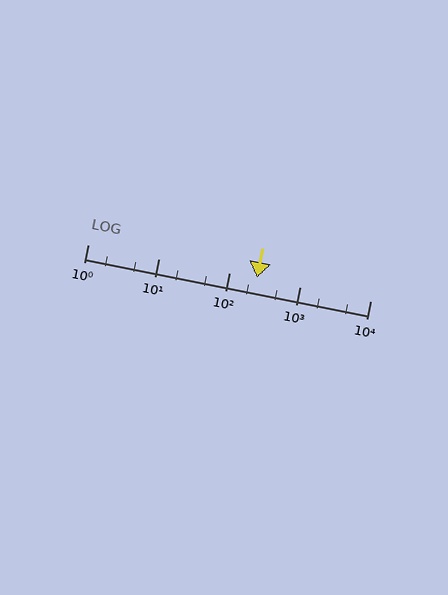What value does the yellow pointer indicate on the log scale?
The pointer indicates approximately 250.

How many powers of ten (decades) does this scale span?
The scale spans 4 decades, from 1 to 10000.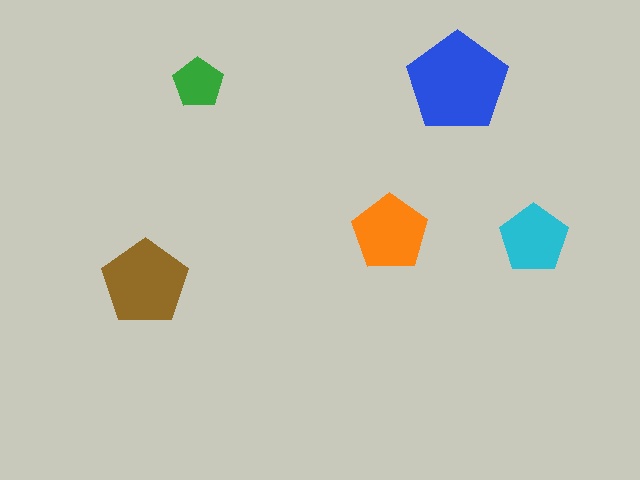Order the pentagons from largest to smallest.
the blue one, the brown one, the orange one, the cyan one, the green one.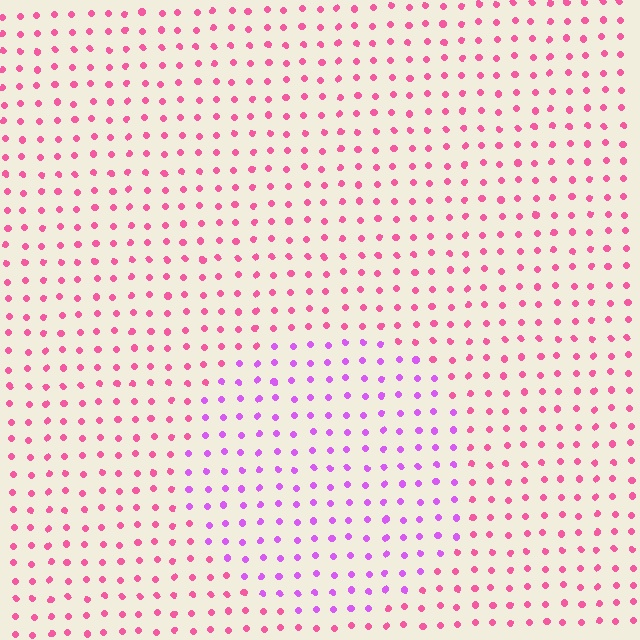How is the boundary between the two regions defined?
The boundary is defined purely by a slight shift in hue (about 43 degrees). Spacing, size, and orientation are identical on both sides.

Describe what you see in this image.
The image is filled with small pink elements in a uniform arrangement. A circle-shaped region is visible where the elements are tinted to a slightly different hue, forming a subtle color boundary.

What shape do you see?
I see a circle.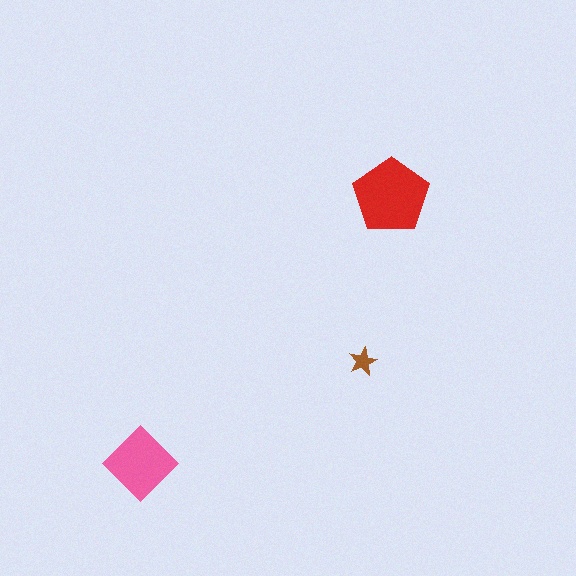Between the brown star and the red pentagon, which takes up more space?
The red pentagon.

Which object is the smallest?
The brown star.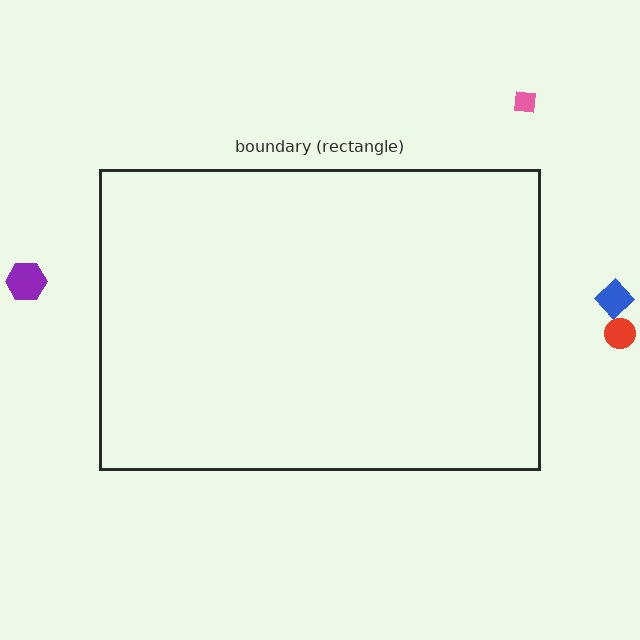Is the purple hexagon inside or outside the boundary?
Outside.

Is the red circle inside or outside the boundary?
Outside.